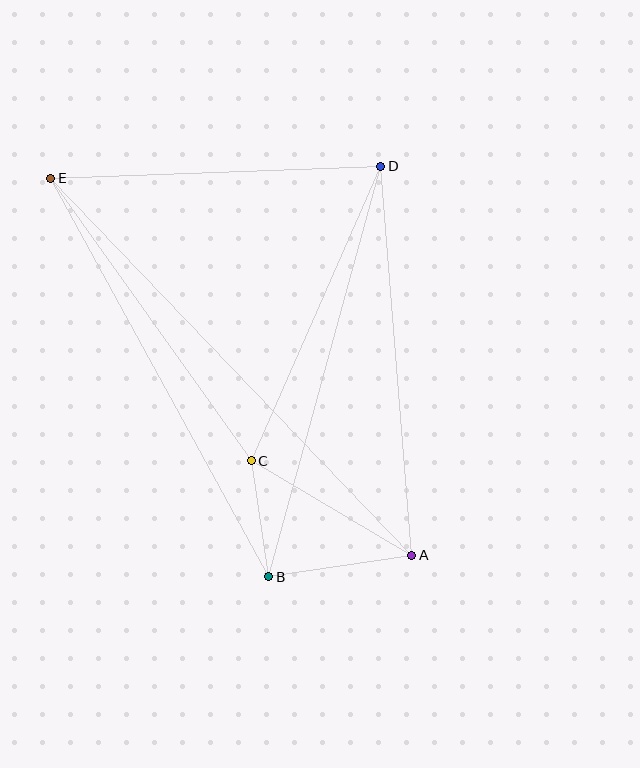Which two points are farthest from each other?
Points A and E are farthest from each other.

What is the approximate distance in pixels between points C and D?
The distance between C and D is approximately 322 pixels.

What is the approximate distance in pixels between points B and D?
The distance between B and D is approximately 426 pixels.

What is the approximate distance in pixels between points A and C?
The distance between A and C is approximately 186 pixels.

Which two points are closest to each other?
Points B and C are closest to each other.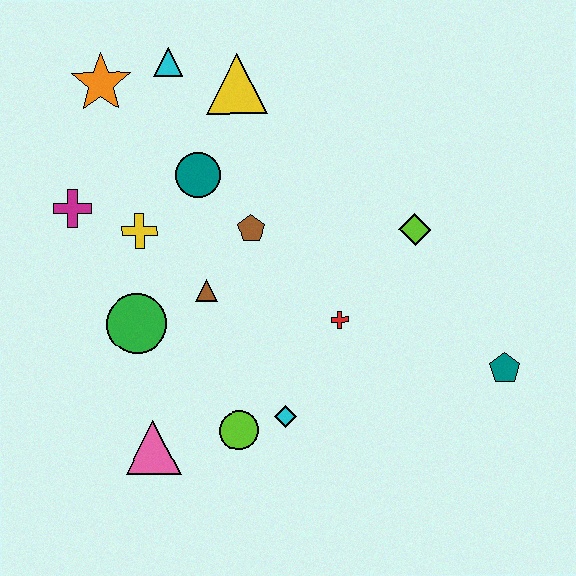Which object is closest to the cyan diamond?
The lime circle is closest to the cyan diamond.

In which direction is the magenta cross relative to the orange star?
The magenta cross is below the orange star.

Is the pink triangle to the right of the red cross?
No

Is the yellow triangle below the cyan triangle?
Yes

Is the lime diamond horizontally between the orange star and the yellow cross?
No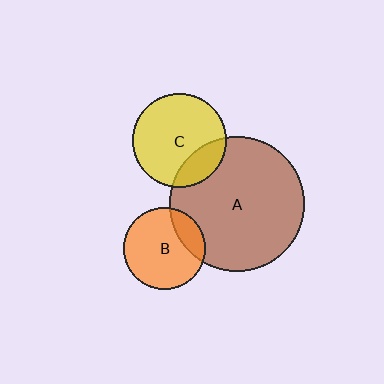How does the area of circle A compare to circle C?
Approximately 2.1 times.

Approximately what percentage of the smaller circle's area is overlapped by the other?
Approximately 20%.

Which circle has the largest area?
Circle A (brown).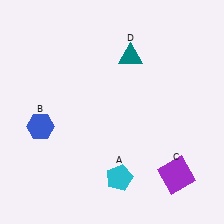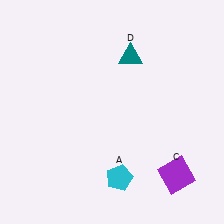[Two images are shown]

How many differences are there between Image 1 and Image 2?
There is 1 difference between the two images.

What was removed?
The blue hexagon (B) was removed in Image 2.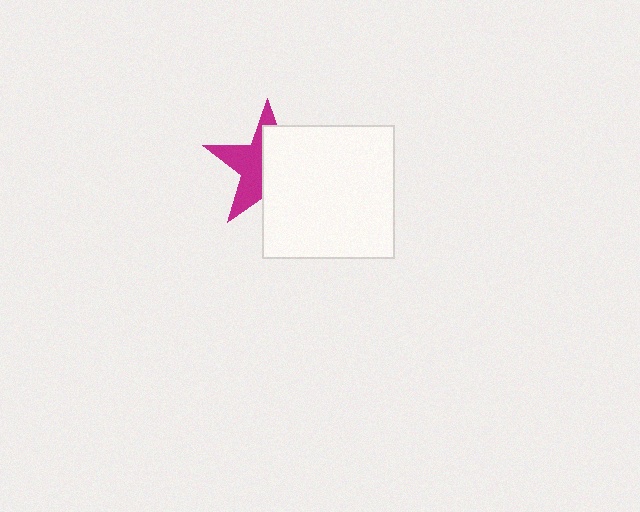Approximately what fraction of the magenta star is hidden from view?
Roughly 55% of the magenta star is hidden behind the white rectangle.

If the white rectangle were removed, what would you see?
You would see the complete magenta star.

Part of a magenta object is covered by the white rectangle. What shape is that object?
It is a star.